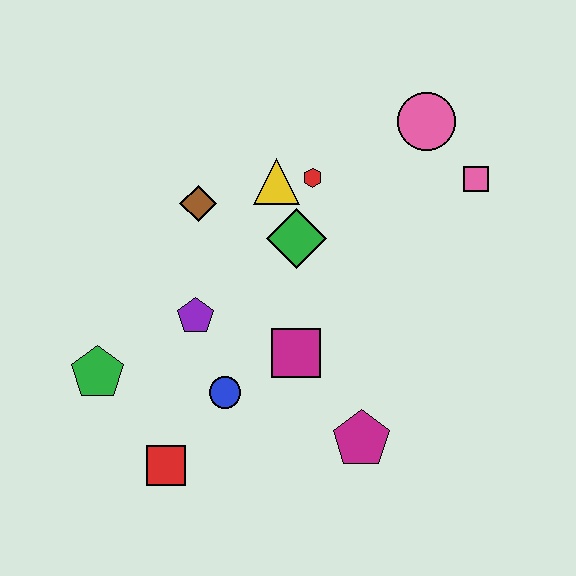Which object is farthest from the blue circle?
The pink circle is farthest from the blue circle.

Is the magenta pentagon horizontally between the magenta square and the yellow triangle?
No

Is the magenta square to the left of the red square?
No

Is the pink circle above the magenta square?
Yes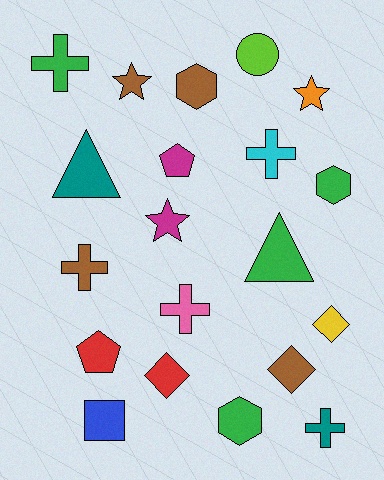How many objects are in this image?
There are 20 objects.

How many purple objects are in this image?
There are no purple objects.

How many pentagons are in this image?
There are 2 pentagons.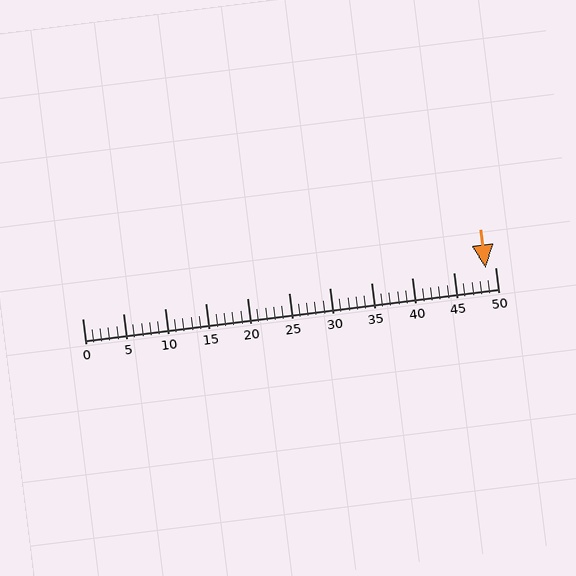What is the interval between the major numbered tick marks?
The major tick marks are spaced 5 units apart.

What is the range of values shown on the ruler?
The ruler shows values from 0 to 50.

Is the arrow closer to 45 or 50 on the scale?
The arrow is closer to 50.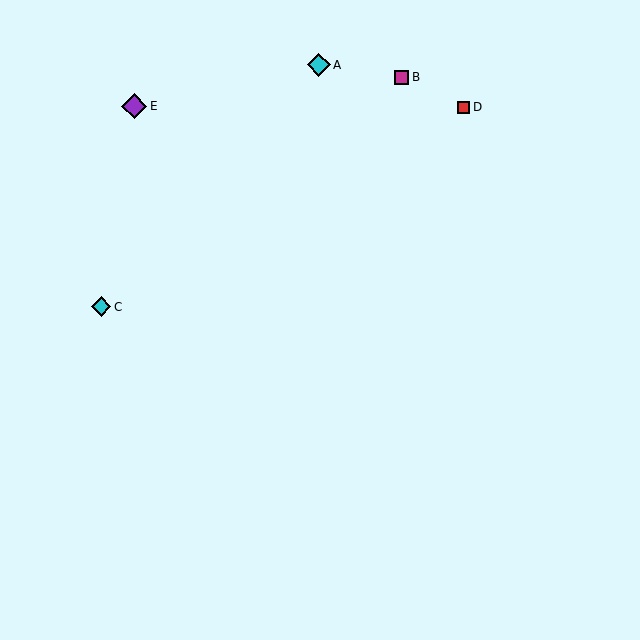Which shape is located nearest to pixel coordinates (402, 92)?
The magenta square (labeled B) at (402, 77) is nearest to that location.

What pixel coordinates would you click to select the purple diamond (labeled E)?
Click at (134, 106) to select the purple diamond E.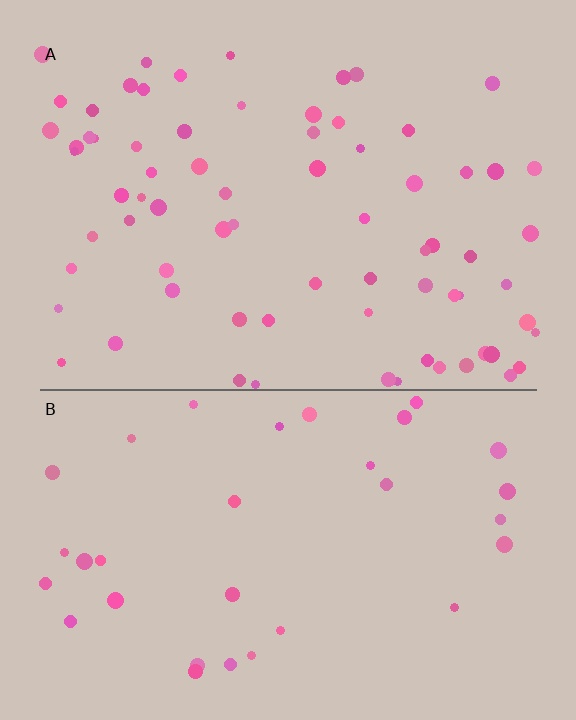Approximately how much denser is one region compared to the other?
Approximately 2.2× — region A over region B.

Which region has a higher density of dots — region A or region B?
A (the top).